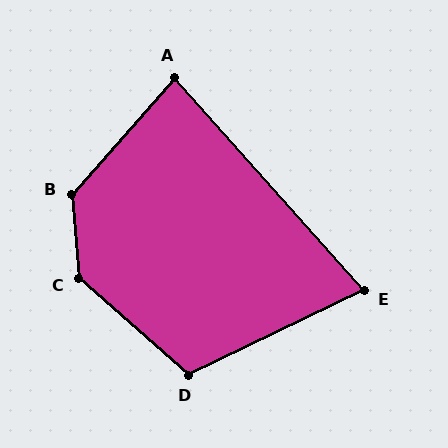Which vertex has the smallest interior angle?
E, at approximately 74 degrees.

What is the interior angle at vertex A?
Approximately 83 degrees (acute).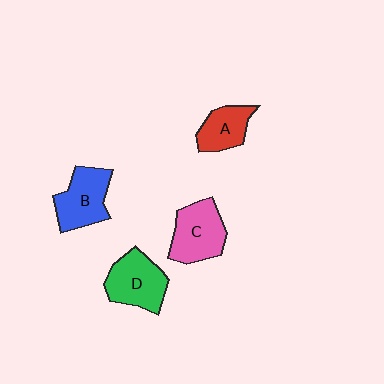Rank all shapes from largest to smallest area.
From largest to smallest: D (green), C (pink), B (blue), A (red).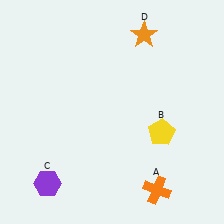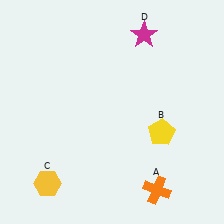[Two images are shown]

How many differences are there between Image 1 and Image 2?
There are 2 differences between the two images.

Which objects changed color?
C changed from purple to yellow. D changed from orange to magenta.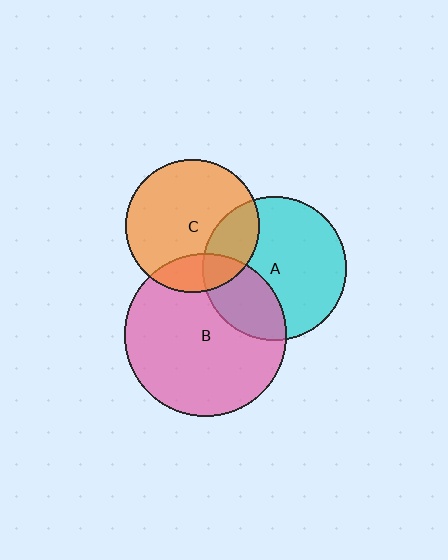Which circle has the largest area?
Circle B (pink).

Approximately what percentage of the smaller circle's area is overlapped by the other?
Approximately 20%.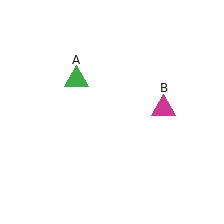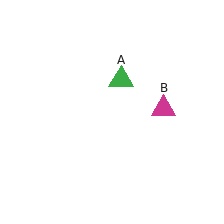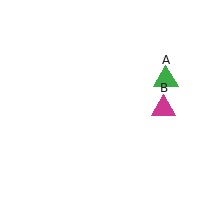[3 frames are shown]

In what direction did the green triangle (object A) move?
The green triangle (object A) moved right.